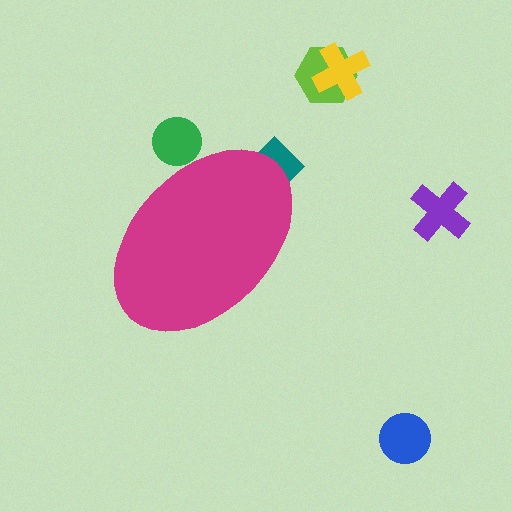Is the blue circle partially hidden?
No, the blue circle is fully visible.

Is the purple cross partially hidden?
No, the purple cross is fully visible.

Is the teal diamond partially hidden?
Yes, the teal diamond is partially hidden behind the magenta ellipse.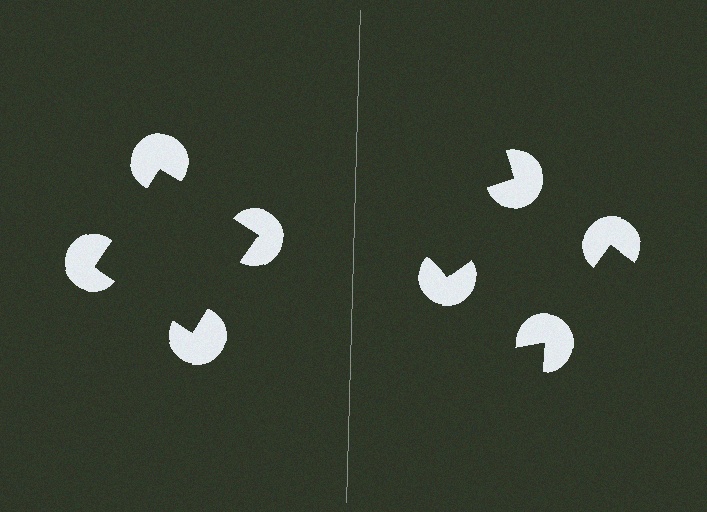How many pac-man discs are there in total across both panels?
8 — 4 on each side.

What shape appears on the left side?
An illusory square.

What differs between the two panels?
The pac-man discs are positioned identically on both sides; only the wedge orientations differ. On the left they align to a square; on the right they are misaligned.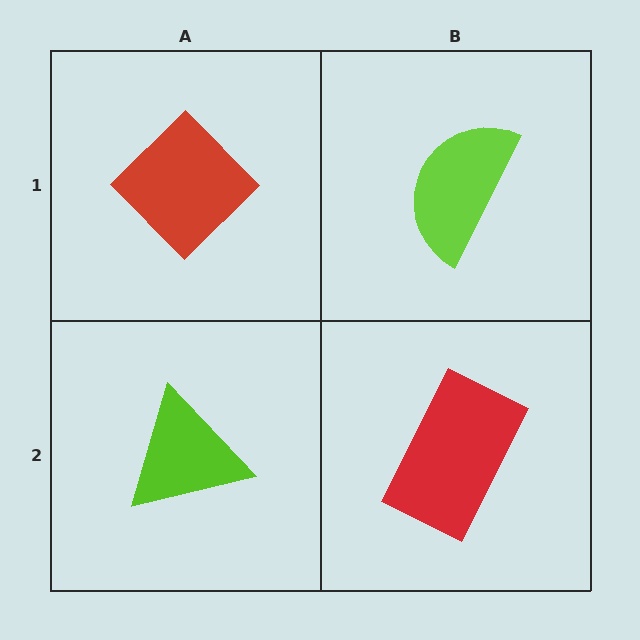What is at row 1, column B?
A lime semicircle.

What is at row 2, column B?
A red rectangle.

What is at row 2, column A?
A lime triangle.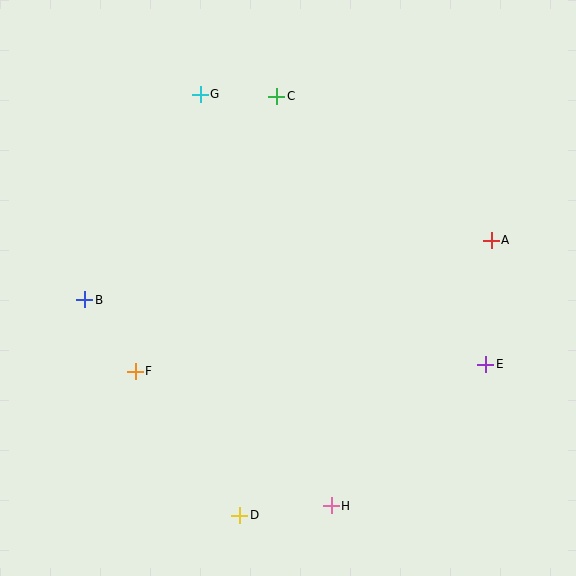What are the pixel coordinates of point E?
Point E is at (486, 364).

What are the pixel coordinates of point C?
Point C is at (277, 97).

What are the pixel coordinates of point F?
Point F is at (135, 371).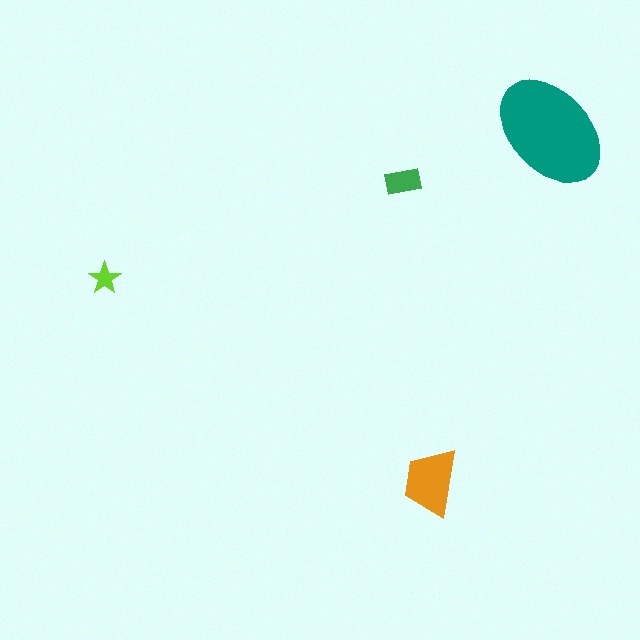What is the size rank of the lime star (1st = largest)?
4th.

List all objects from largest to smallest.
The teal ellipse, the orange trapezoid, the green rectangle, the lime star.